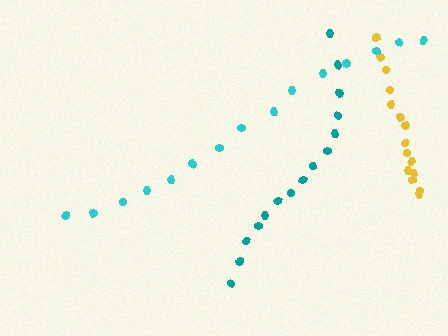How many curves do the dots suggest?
There are 3 distinct paths.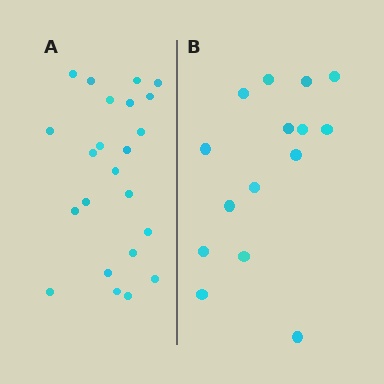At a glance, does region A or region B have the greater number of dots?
Region A (the left region) has more dots.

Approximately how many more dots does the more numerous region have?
Region A has roughly 8 or so more dots than region B.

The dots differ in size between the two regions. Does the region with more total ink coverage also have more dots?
No. Region B has more total ink coverage because its dots are larger, but region A actually contains more individual dots. Total area can be misleading — the number of items is what matters here.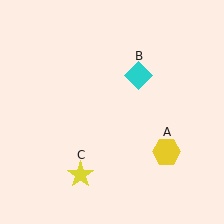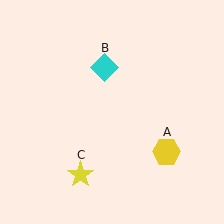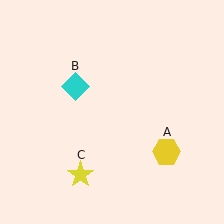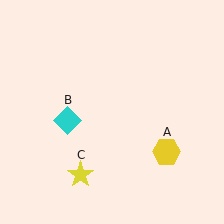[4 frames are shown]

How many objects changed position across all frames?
1 object changed position: cyan diamond (object B).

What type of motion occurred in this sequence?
The cyan diamond (object B) rotated counterclockwise around the center of the scene.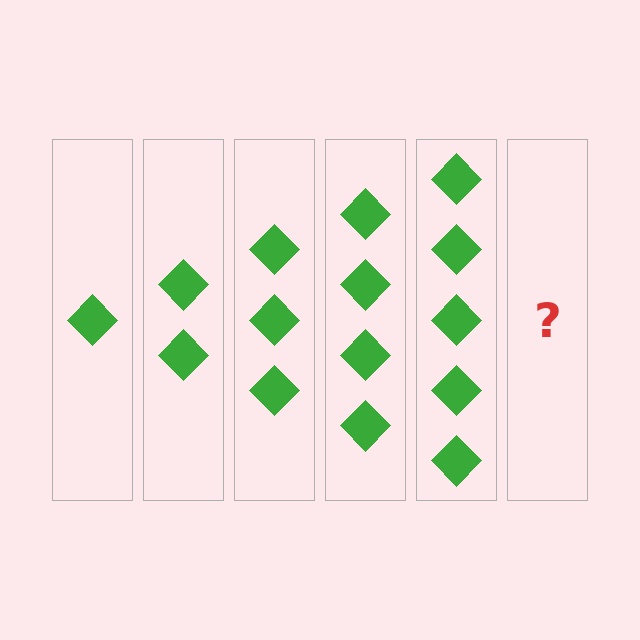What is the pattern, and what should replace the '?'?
The pattern is that each step adds one more diamond. The '?' should be 6 diamonds.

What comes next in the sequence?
The next element should be 6 diamonds.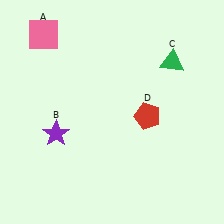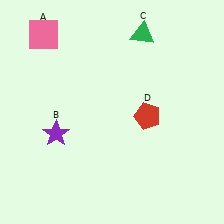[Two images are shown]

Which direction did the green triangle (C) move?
The green triangle (C) moved left.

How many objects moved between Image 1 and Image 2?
1 object moved between the two images.